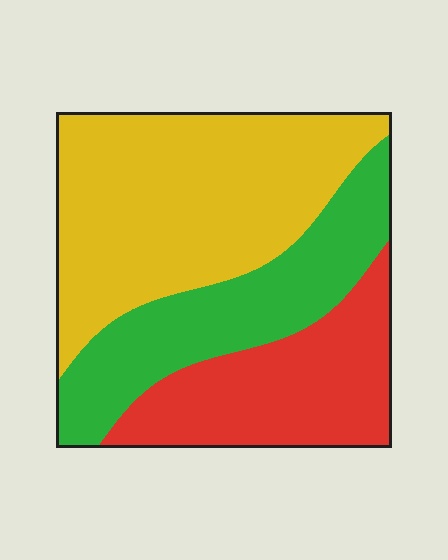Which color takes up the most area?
Yellow, at roughly 45%.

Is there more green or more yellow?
Yellow.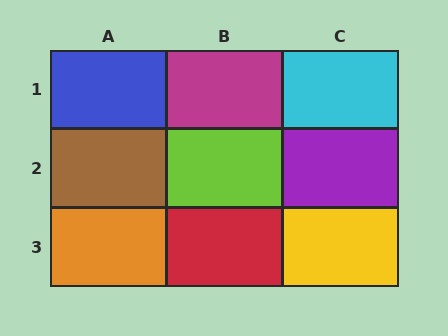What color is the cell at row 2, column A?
Brown.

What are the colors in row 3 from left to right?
Orange, red, yellow.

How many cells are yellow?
1 cell is yellow.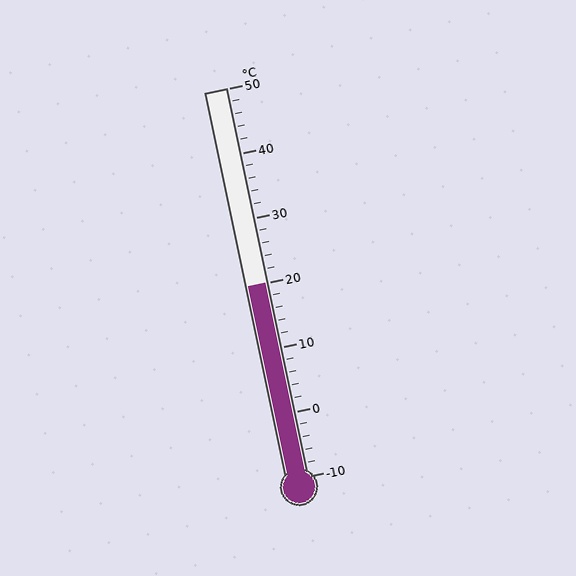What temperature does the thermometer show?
The thermometer shows approximately 20°C.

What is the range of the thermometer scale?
The thermometer scale ranges from -10°C to 50°C.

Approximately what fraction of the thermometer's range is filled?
The thermometer is filled to approximately 50% of its range.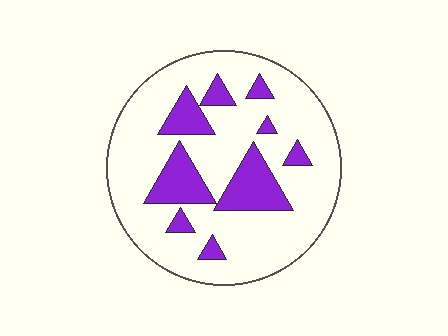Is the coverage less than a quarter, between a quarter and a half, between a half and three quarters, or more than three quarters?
Less than a quarter.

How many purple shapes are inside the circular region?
9.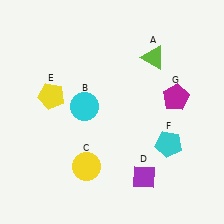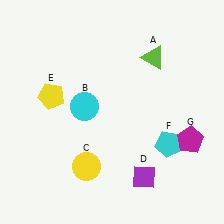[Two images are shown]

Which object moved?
The magenta pentagon (G) moved down.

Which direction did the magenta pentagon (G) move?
The magenta pentagon (G) moved down.